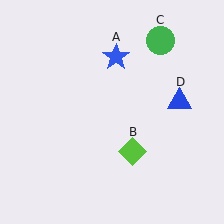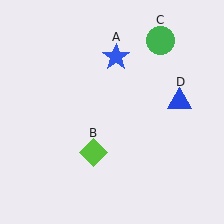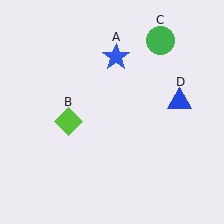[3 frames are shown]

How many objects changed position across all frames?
1 object changed position: lime diamond (object B).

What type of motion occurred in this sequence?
The lime diamond (object B) rotated clockwise around the center of the scene.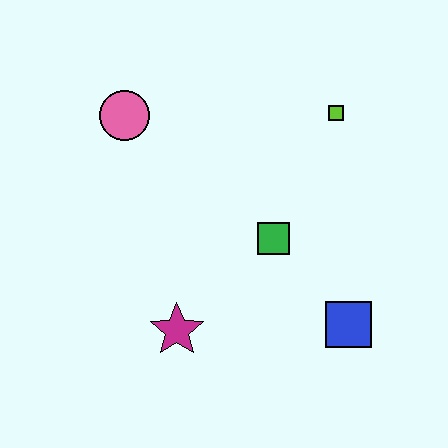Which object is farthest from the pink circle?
The blue square is farthest from the pink circle.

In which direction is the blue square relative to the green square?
The blue square is below the green square.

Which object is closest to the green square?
The blue square is closest to the green square.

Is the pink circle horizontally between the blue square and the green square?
No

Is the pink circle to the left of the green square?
Yes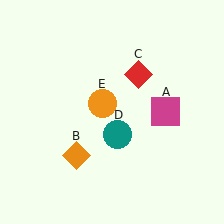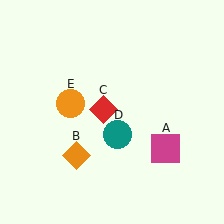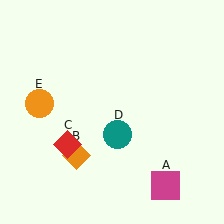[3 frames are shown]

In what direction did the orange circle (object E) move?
The orange circle (object E) moved left.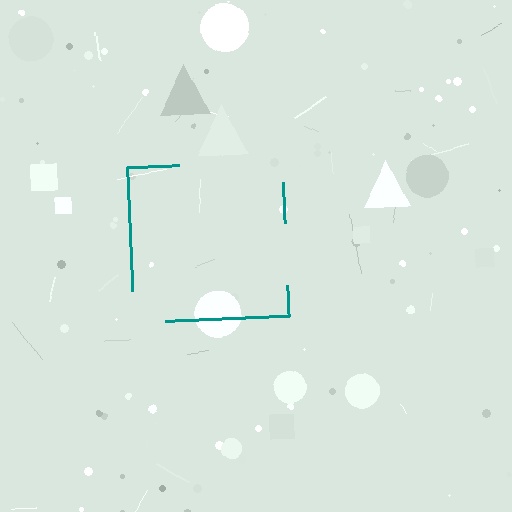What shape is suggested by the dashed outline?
The dashed outline suggests a square.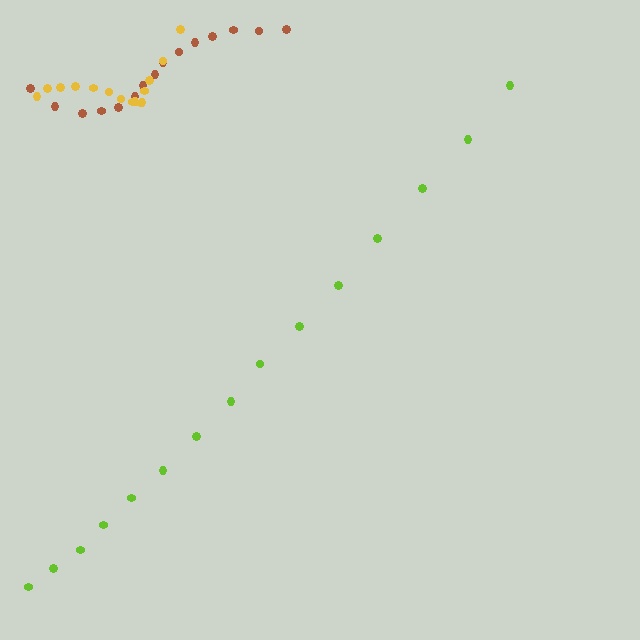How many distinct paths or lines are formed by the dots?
There are 3 distinct paths.